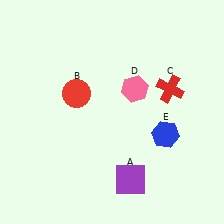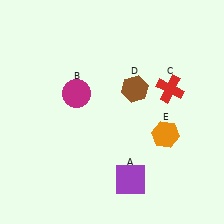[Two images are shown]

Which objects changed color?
B changed from red to magenta. D changed from pink to brown. E changed from blue to orange.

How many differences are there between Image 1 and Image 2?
There are 3 differences between the two images.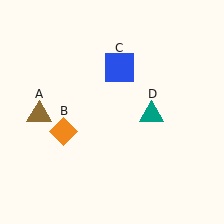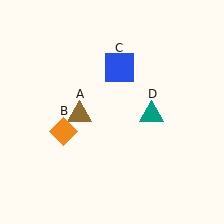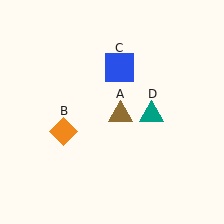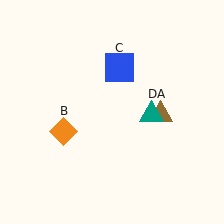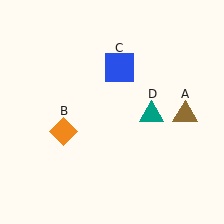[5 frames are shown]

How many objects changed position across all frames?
1 object changed position: brown triangle (object A).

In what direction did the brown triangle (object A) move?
The brown triangle (object A) moved right.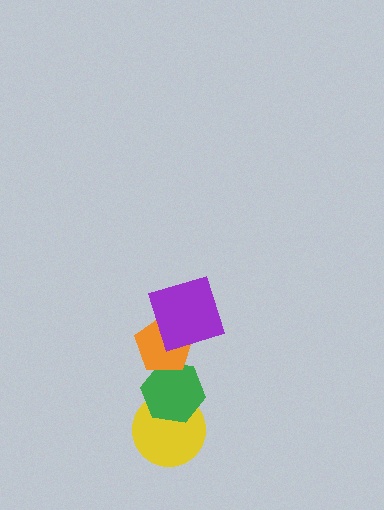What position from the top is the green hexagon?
The green hexagon is 3rd from the top.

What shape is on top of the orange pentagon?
The purple square is on top of the orange pentagon.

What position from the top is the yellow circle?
The yellow circle is 4th from the top.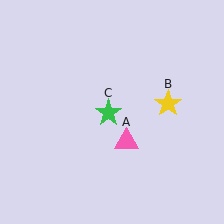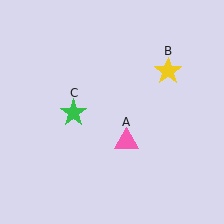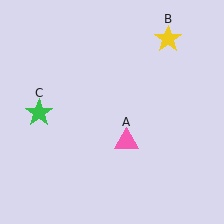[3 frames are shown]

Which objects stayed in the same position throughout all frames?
Pink triangle (object A) remained stationary.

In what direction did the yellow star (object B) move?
The yellow star (object B) moved up.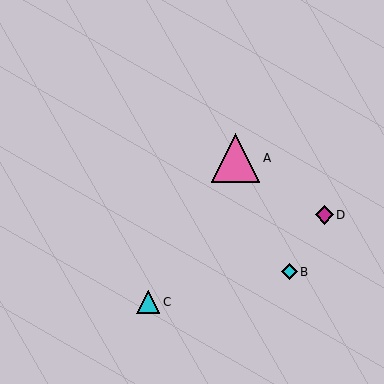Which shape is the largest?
The pink triangle (labeled A) is the largest.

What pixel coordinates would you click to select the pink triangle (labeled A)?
Click at (236, 158) to select the pink triangle A.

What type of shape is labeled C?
Shape C is a cyan triangle.